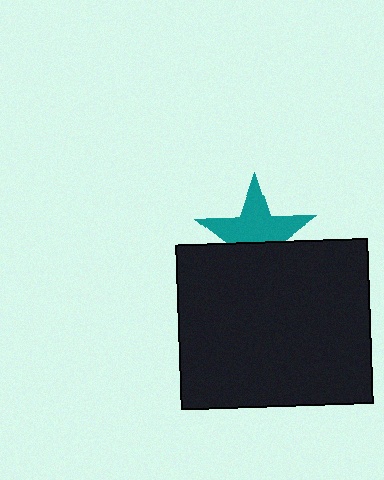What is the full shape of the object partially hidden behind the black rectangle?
The partially hidden object is a teal star.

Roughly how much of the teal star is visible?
About half of it is visible (roughly 59%).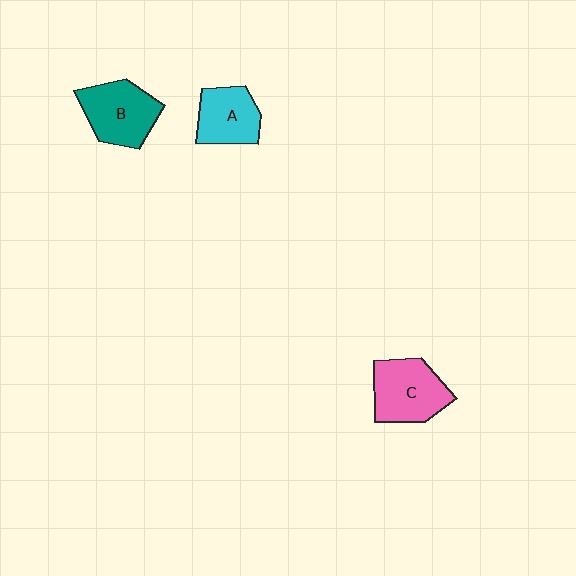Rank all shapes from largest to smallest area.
From largest to smallest: C (pink), B (teal), A (cyan).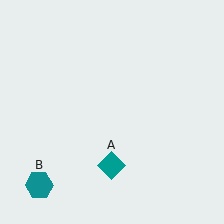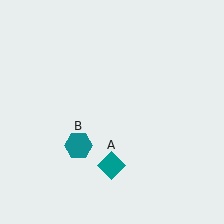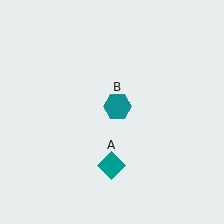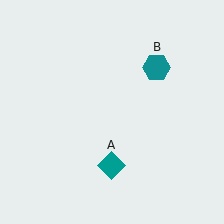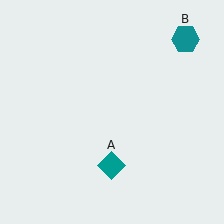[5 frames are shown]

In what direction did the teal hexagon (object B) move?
The teal hexagon (object B) moved up and to the right.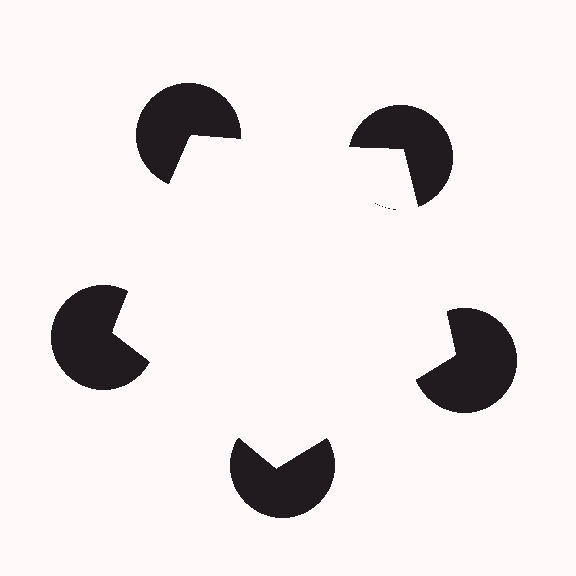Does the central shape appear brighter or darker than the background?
It typically appears slightly brighter than the background, even though no actual brightness change is drawn.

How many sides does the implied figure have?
5 sides.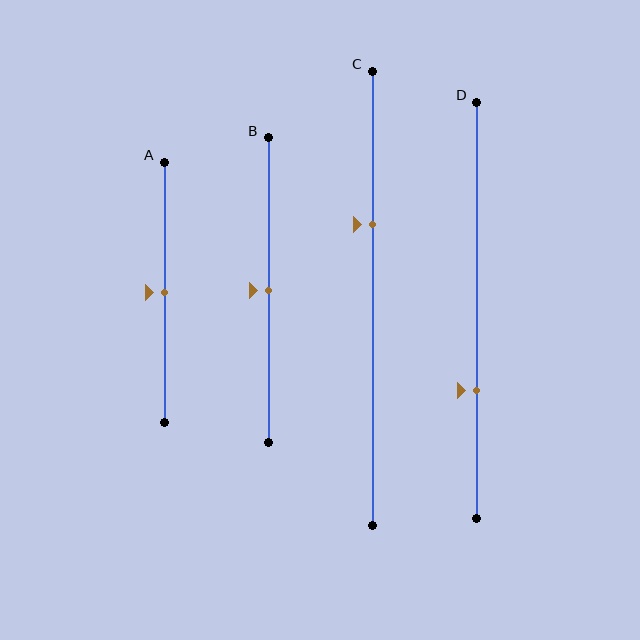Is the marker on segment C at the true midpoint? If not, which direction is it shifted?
No, the marker on segment C is shifted upward by about 16% of the segment length.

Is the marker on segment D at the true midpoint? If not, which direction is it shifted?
No, the marker on segment D is shifted downward by about 19% of the segment length.